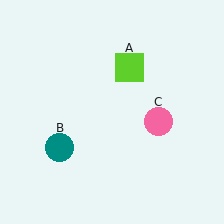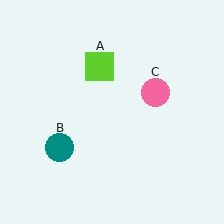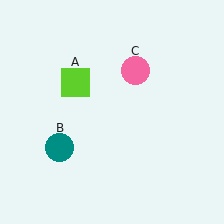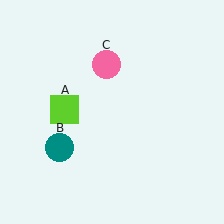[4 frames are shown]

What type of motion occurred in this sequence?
The lime square (object A), pink circle (object C) rotated counterclockwise around the center of the scene.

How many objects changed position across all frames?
2 objects changed position: lime square (object A), pink circle (object C).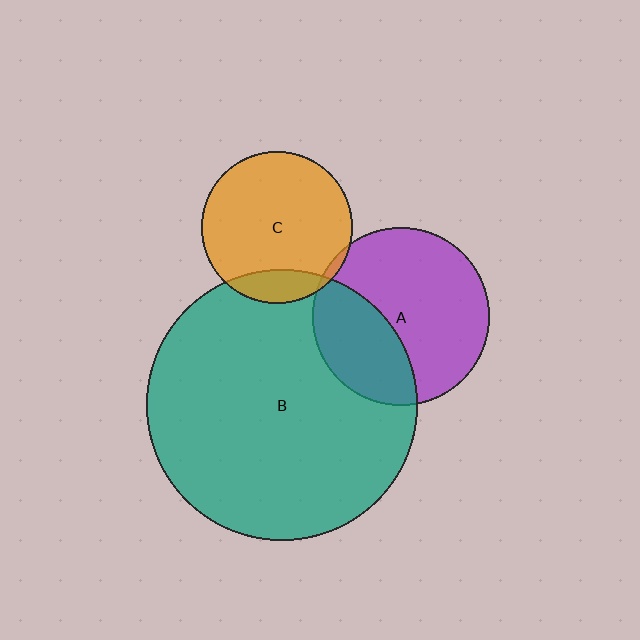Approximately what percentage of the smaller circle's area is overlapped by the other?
Approximately 5%.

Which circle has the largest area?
Circle B (teal).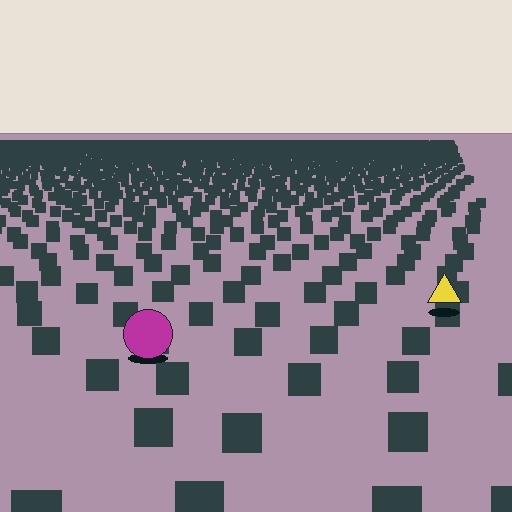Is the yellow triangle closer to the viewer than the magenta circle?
No. The magenta circle is closer — you can tell from the texture gradient: the ground texture is coarser near it.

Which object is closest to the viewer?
The magenta circle is closest. The texture marks near it are larger and more spread out.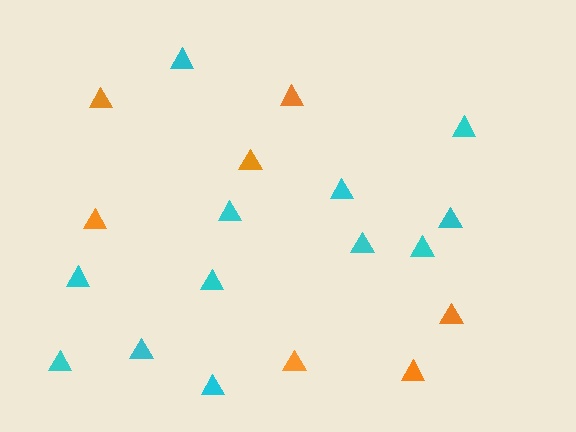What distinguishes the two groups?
There are 2 groups: one group of orange triangles (7) and one group of cyan triangles (12).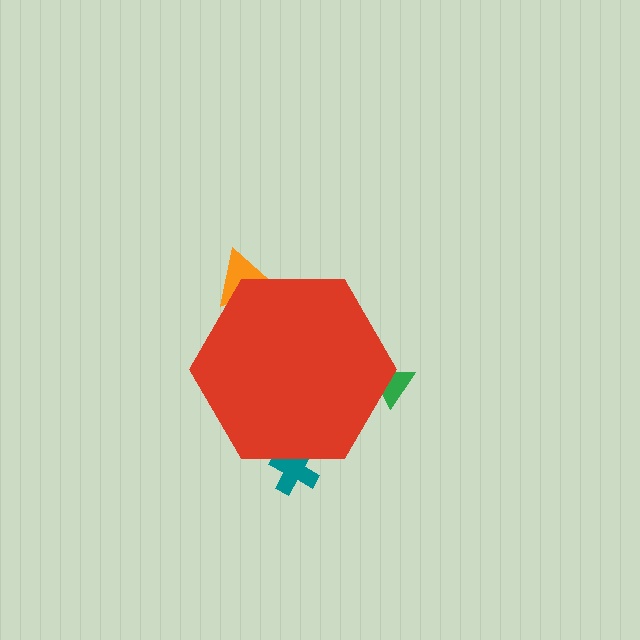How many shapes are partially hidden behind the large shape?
3 shapes are partially hidden.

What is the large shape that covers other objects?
A red hexagon.